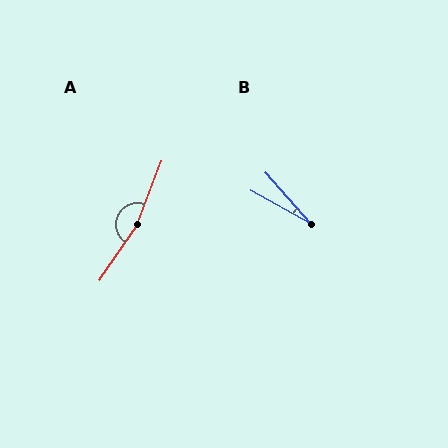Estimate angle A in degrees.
Approximately 167 degrees.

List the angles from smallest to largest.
B (20°), A (167°).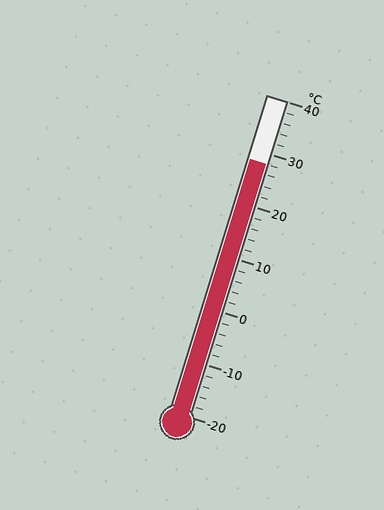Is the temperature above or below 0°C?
The temperature is above 0°C.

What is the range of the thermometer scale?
The thermometer scale ranges from -20°C to 40°C.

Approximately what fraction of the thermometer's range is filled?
The thermometer is filled to approximately 80% of its range.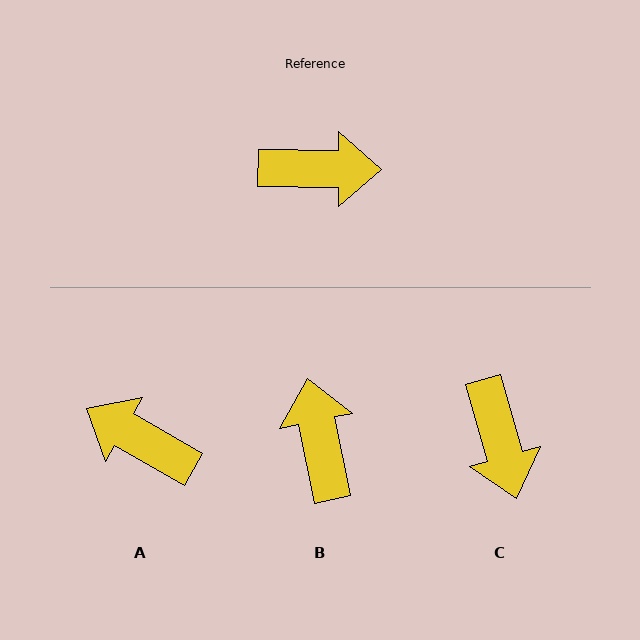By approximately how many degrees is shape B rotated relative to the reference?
Approximately 102 degrees counter-clockwise.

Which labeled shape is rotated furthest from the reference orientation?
A, about 151 degrees away.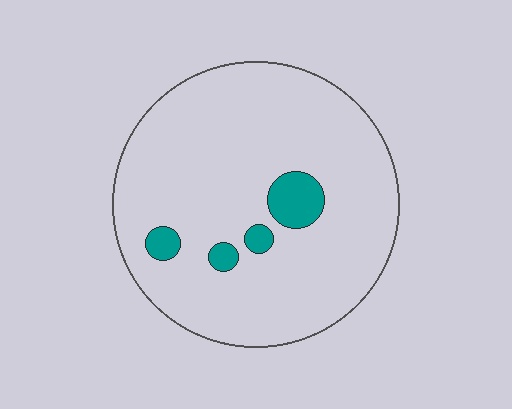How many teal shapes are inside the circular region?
4.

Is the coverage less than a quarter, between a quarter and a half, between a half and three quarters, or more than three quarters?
Less than a quarter.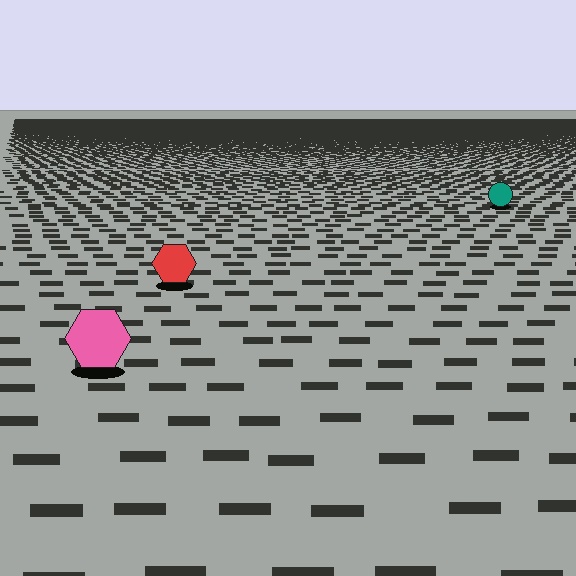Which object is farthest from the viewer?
The teal circle is farthest from the viewer. It appears smaller and the ground texture around it is denser.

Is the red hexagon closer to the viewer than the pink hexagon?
No. The pink hexagon is closer — you can tell from the texture gradient: the ground texture is coarser near it.